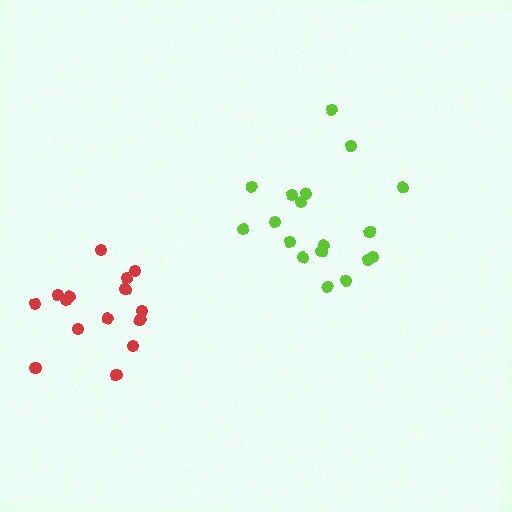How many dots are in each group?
Group 1: 18 dots, Group 2: 15 dots (33 total).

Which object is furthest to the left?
The red cluster is leftmost.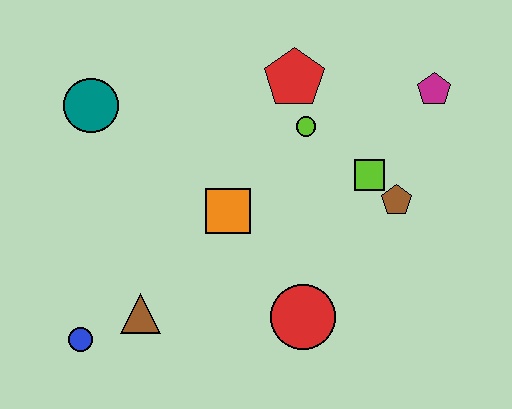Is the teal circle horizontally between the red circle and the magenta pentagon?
No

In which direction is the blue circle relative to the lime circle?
The blue circle is to the left of the lime circle.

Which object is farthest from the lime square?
The blue circle is farthest from the lime square.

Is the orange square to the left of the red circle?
Yes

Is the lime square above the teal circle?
No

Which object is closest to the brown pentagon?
The lime square is closest to the brown pentagon.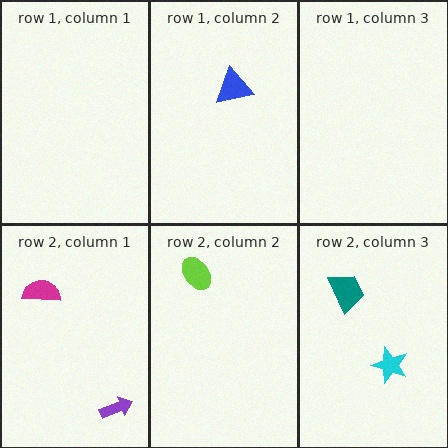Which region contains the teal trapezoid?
The row 2, column 3 region.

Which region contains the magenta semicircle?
The row 2, column 1 region.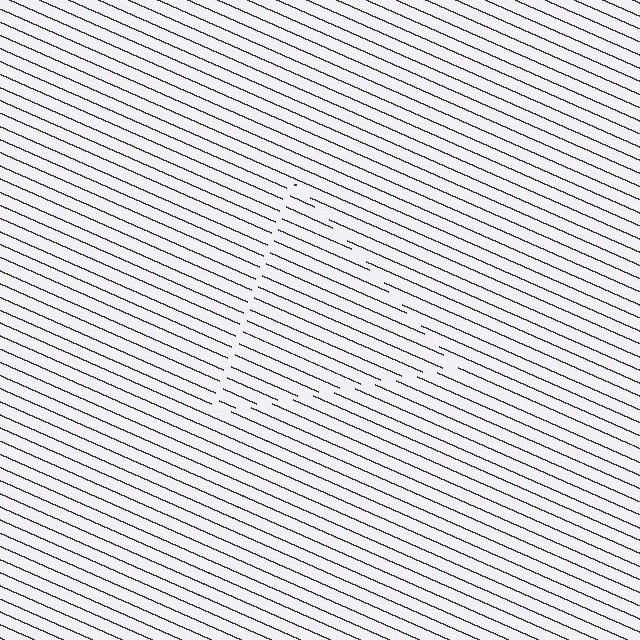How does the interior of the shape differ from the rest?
The interior of the shape contains the same grating, shifted by half a period — the contour is defined by the phase discontinuity where line-ends from the inner and outer gratings abut.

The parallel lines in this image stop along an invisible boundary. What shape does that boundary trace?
An illusory triangle. The interior of the shape contains the same grating, shifted by half a period — the contour is defined by the phase discontinuity where line-ends from the inner and outer gratings abut.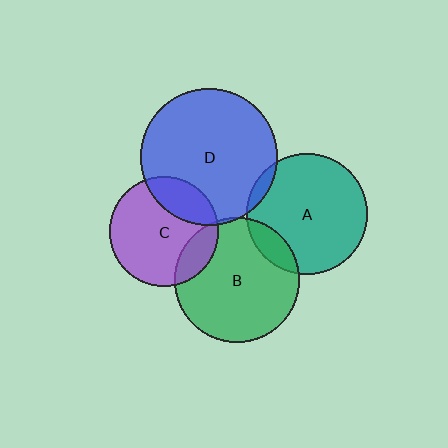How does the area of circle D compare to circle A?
Approximately 1.3 times.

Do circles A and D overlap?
Yes.